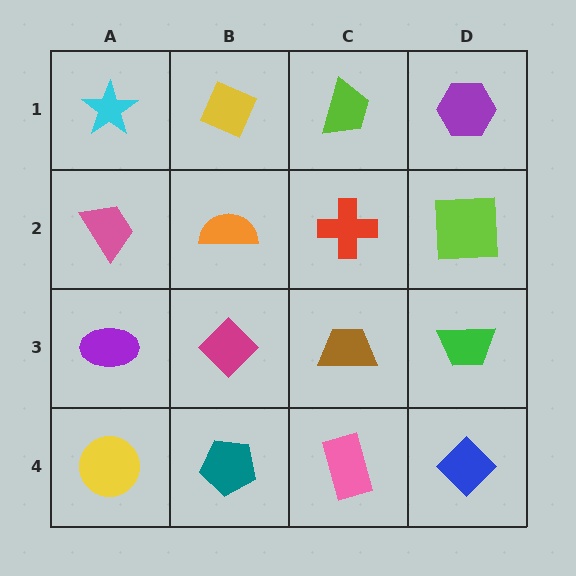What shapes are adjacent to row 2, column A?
A cyan star (row 1, column A), a purple ellipse (row 3, column A), an orange semicircle (row 2, column B).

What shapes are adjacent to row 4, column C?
A brown trapezoid (row 3, column C), a teal pentagon (row 4, column B), a blue diamond (row 4, column D).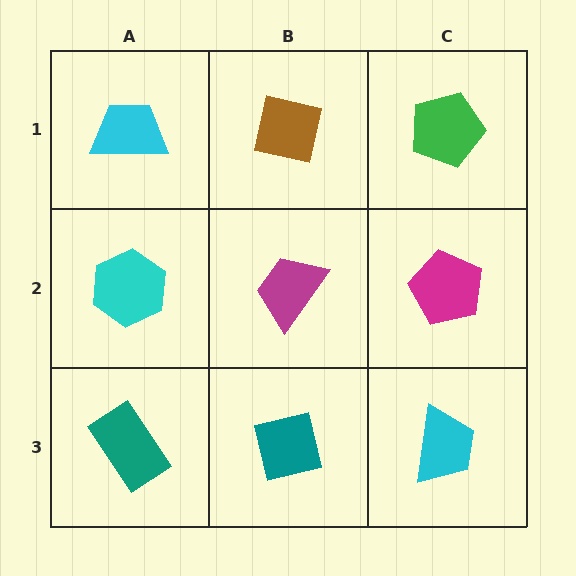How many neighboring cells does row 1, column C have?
2.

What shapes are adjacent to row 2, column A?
A cyan trapezoid (row 1, column A), a teal rectangle (row 3, column A), a magenta trapezoid (row 2, column B).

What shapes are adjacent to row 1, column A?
A cyan hexagon (row 2, column A), a brown square (row 1, column B).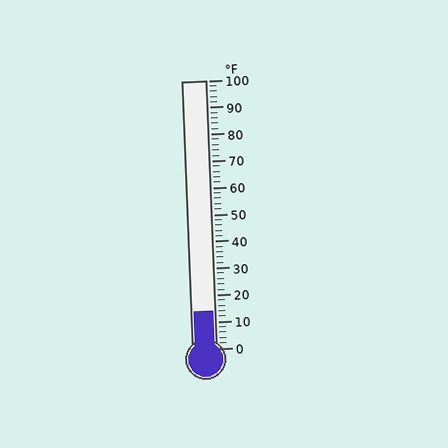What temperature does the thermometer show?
The thermometer shows approximately 14°F.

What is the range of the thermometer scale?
The thermometer scale ranges from 0°F to 100°F.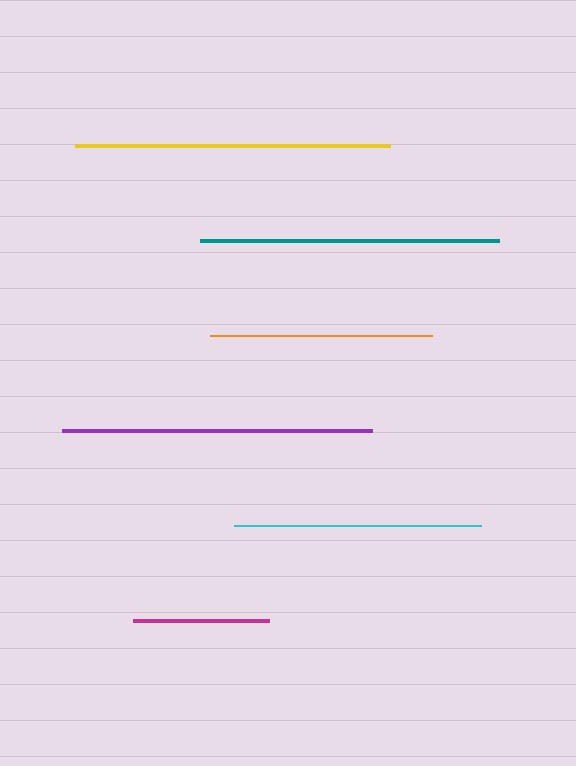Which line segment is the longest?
The yellow line is the longest at approximately 315 pixels.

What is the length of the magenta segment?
The magenta segment is approximately 136 pixels long.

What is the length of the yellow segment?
The yellow segment is approximately 315 pixels long.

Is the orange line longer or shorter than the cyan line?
The cyan line is longer than the orange line.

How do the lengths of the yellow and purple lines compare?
The yellow and purple lines are approximately the same length.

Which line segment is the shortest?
The magenta line is the shortest at approximately 136 pixels.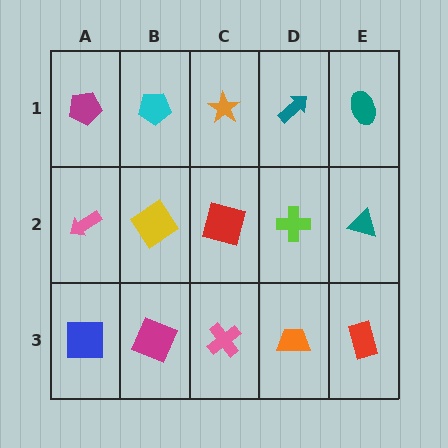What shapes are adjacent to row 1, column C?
A red square (row 2, column C), a cyan pentagon (row 1, column B), a teal arrow (row 1, column D).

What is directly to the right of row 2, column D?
A teal triangle.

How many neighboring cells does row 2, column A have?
3.